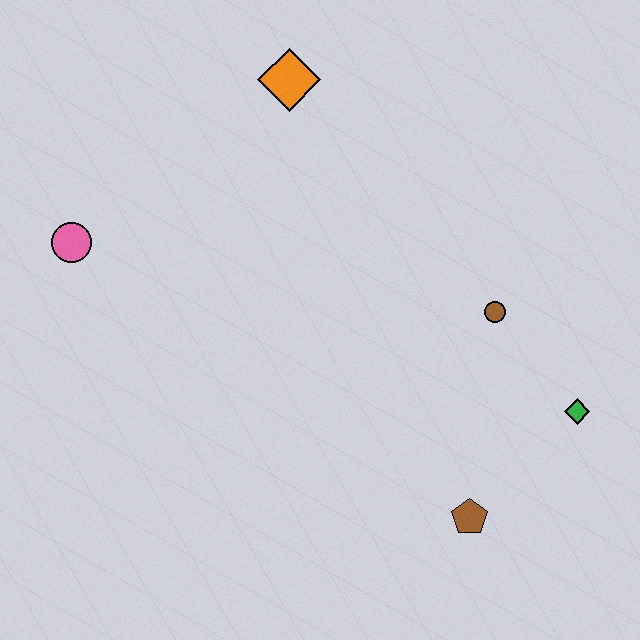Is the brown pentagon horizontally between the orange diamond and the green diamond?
Yes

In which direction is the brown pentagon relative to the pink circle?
The brown pentagon is to the right of the pink circle.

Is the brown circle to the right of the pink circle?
Yes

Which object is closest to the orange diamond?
The pink circle is closest to the orange diamond.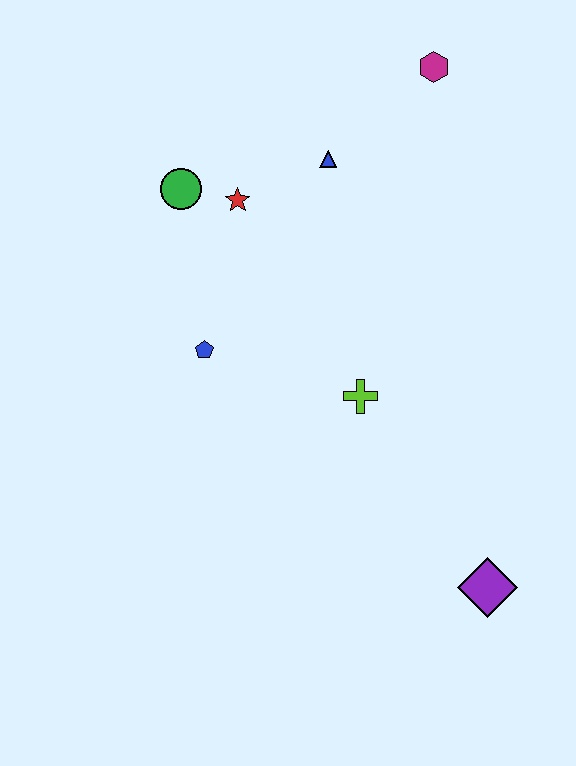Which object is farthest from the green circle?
The purple diamond is farthest from the green circle.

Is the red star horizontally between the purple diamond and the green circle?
Yes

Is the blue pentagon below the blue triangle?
Yes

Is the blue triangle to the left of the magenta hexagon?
Yes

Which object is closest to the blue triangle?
The red star is closest to the blue triangle.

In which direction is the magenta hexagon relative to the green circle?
The magenta hexagon is to the right of the green circle.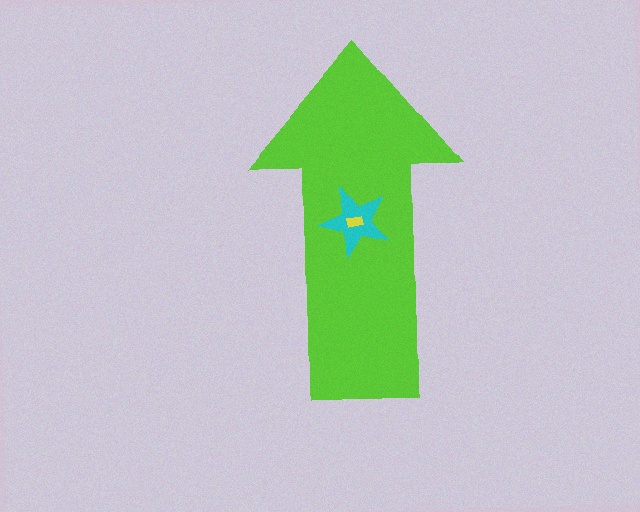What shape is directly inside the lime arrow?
The cyan star.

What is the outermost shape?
The lime arrow.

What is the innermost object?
The yellow rectangle.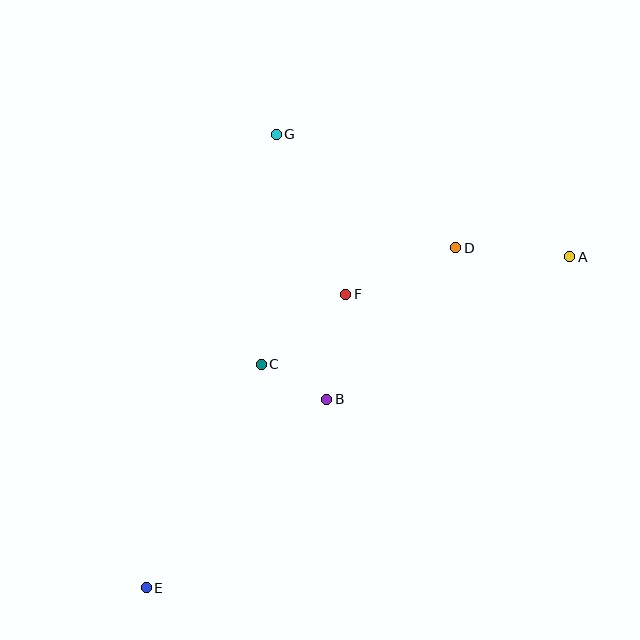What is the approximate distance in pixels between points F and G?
The distance between F and G is approximately 175 pixels.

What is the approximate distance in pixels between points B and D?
The distance between B and D is approximately 199 pixels.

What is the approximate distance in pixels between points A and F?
The distance between A and F is approximately 227 pixels.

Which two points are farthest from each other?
Points A and E are farthest from each other.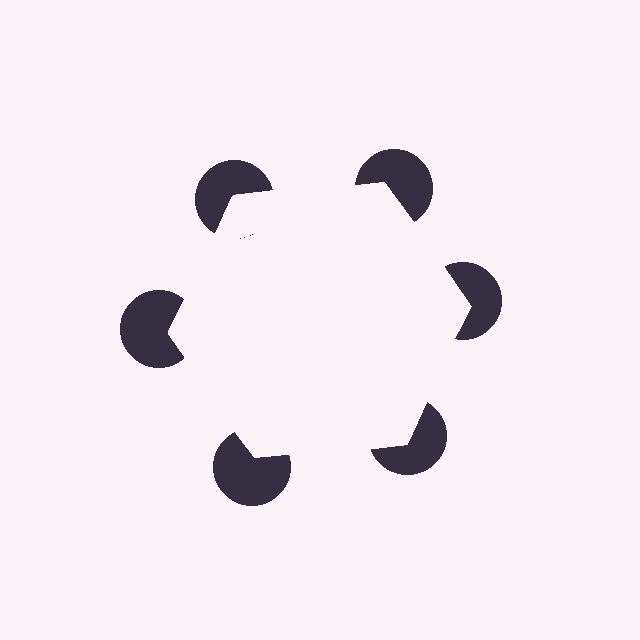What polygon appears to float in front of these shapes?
An illusory hexagon — its edges are inferred from the aligned wedge cuts in the pac-man discs, not physically drawn.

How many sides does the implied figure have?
6 sides.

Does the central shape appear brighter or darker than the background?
It typically appears slightly brighter than the background, even though no actual brightness change is drawn.